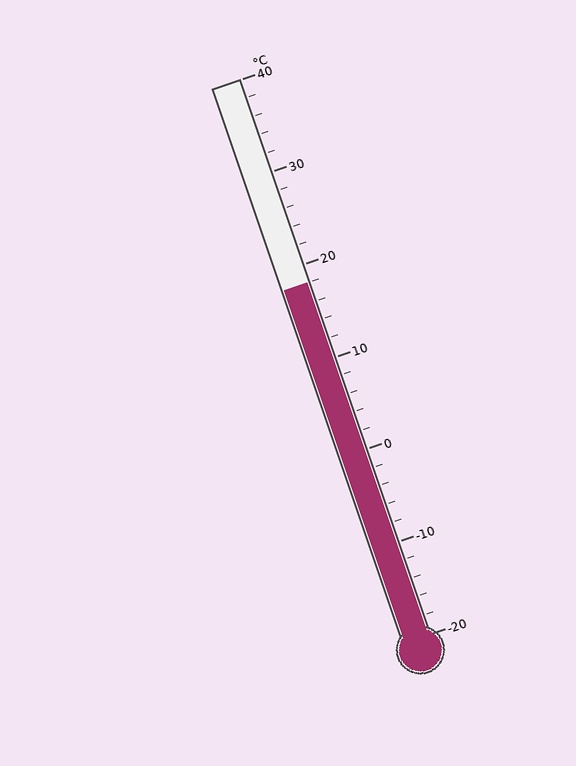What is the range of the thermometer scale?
The thermometer scale ranges from -20°C to 40°C.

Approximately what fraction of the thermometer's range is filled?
The thermometer is filled to approximately 65% of its range.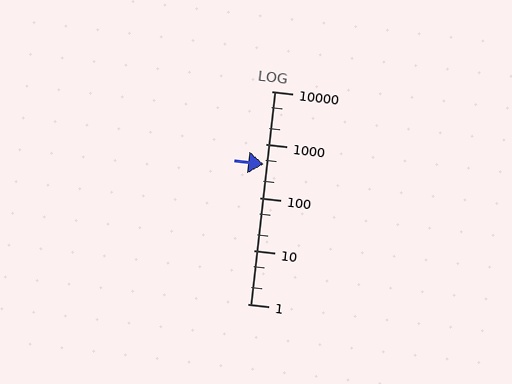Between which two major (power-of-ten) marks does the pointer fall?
The pointer is between 100 and 1000.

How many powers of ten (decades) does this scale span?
The scale spans 4 decades, from 1 to 10000.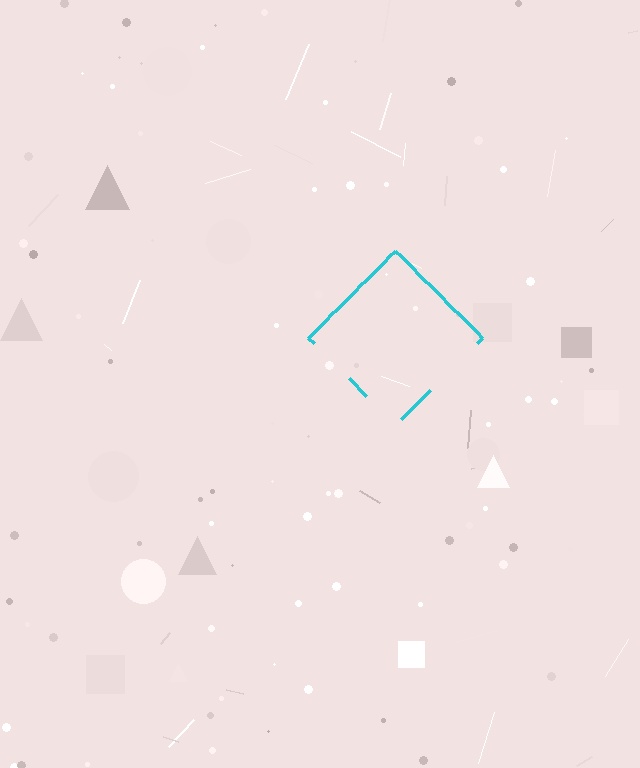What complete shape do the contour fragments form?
The contour fragments form a diamond.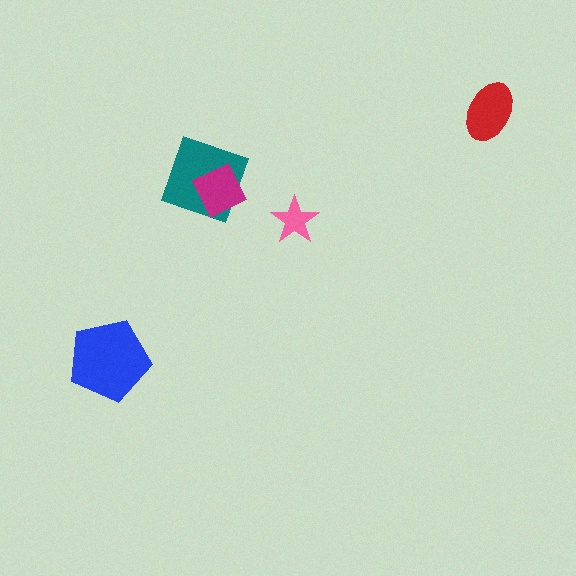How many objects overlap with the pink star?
0 objects overlap with the pink star.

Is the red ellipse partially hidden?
No, no other shape covers it.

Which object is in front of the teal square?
The magenta diamond is in front of the teal square.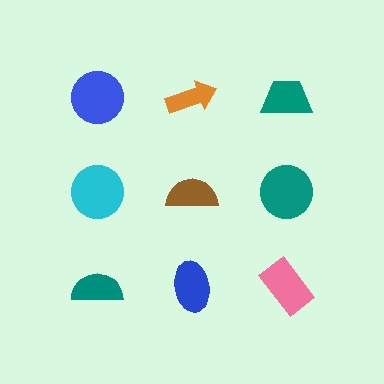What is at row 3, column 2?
A blue ellipse.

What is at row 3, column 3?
A pink rectangle.